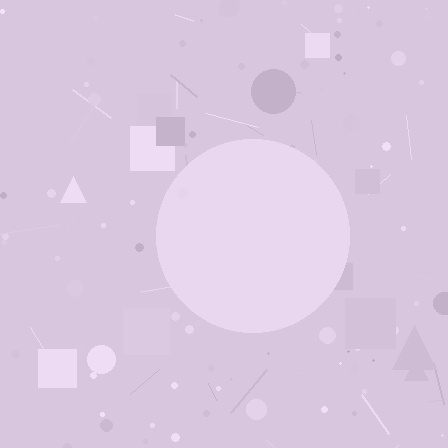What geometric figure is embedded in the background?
A circle is embedded in the background.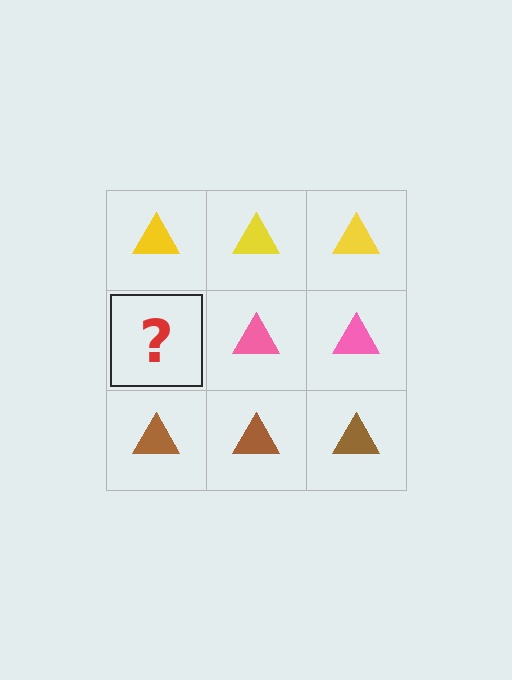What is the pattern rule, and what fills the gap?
The rule is that each row has a consistent color. The gap should be filled with a pink triangle.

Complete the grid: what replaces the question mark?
The question mark should be replaced with a pink triangle.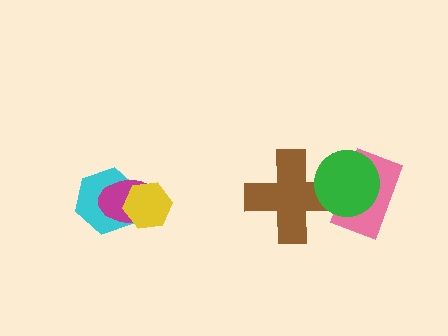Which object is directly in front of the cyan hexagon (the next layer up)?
The magenta ellipse is directly in front of the cyan hexagon.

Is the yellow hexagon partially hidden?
No, no other shape covers it.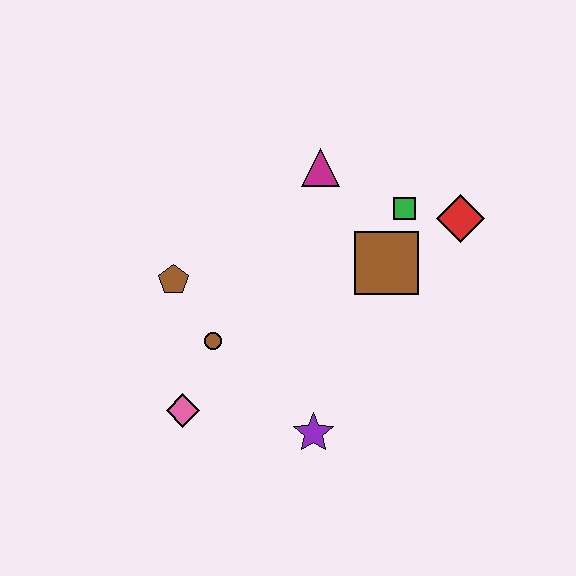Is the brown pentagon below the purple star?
No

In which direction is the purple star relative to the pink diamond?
The purple star is to the right of the pink diamond.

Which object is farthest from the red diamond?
The pink diamond is farthest from the red diamond.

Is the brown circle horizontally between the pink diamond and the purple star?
Yes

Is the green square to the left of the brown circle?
No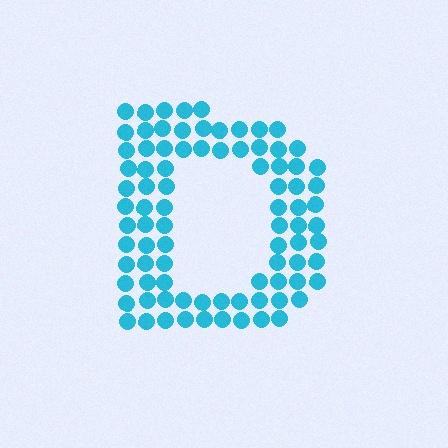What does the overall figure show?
The overall figure shows the letter D.